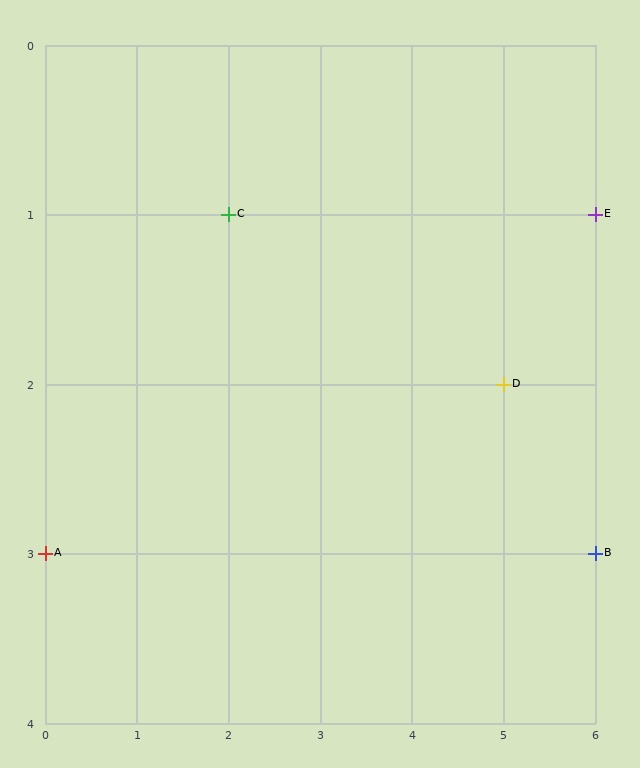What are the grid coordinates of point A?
Point A is at grid coordinates (0, 3).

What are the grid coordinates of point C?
Point C is at grid coordinates (2, 1).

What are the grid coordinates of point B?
Point B is at grid coordinates (6, 3).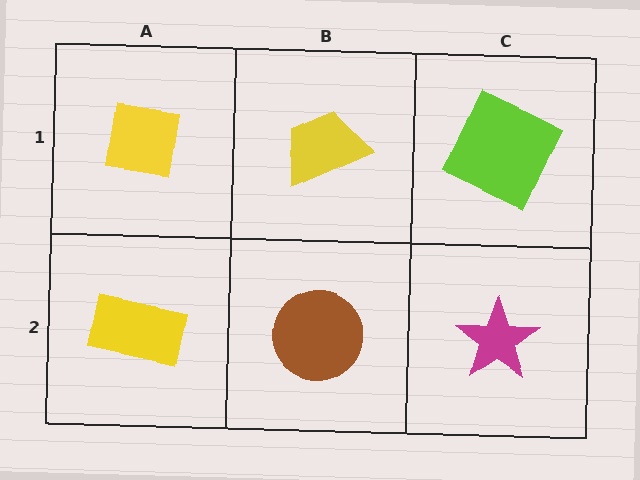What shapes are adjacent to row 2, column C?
A lime square (row 1, column C), a brown circle (row 2, column B).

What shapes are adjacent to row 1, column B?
A brown circle (row 2, column B), a yellow square (row 1, column A), a lime square (row 1, column C).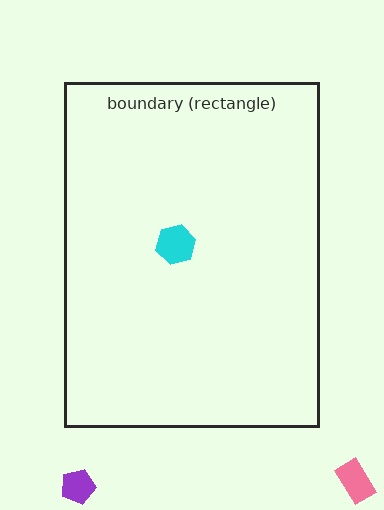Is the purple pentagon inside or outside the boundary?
Outside.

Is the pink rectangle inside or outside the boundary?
Outside.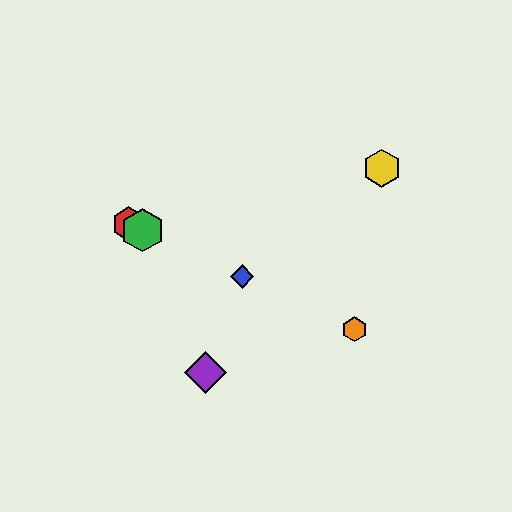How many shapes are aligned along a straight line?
4 shapes (the red hexagon, the blue diamond, the green hexagon, the orange hexagon) are aligned along a straight line.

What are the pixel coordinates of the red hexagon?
The red hexagon is at (129, 224).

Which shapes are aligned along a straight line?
The red hexagon, the blue diamond, the green hexagon, the orange hexagon are aligned along a straight line.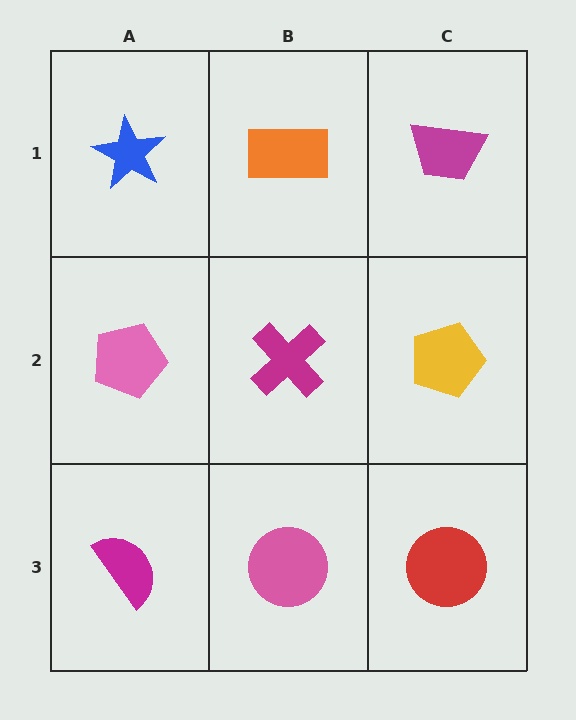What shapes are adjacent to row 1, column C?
A yellow pentagon (row 2, column C), an orange rectangle (row 1, column B).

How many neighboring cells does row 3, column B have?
3.